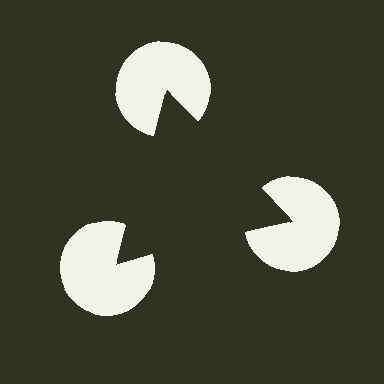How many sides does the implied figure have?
3 sides.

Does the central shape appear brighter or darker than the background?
It typically appears slightly darker than the background, even though no actual brightness change is drawn.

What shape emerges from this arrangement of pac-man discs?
An illusory triangle — its edges are inferred from the aligned wedge cuts in the pac-man discs, not physically drawn.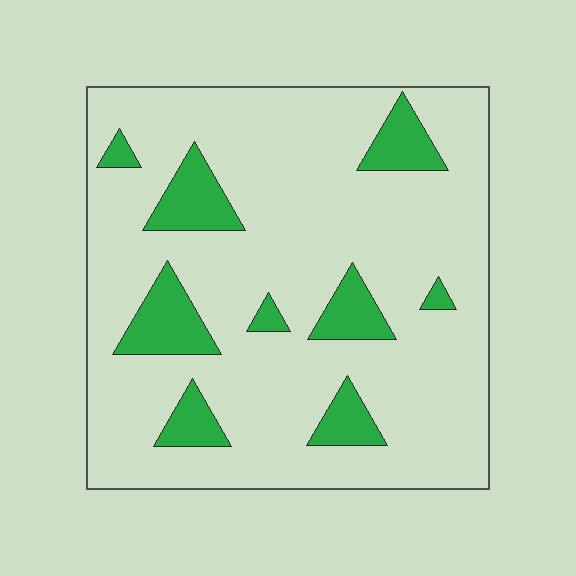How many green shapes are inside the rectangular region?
9.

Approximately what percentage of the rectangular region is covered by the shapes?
Approximately 15%.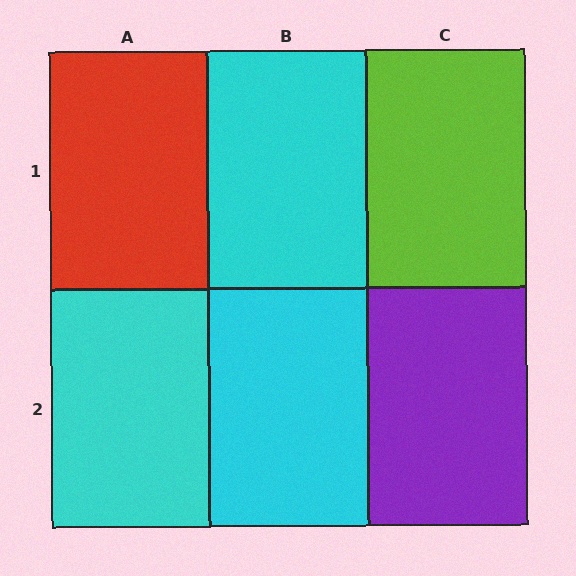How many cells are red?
1 cell is red.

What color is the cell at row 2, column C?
Purple.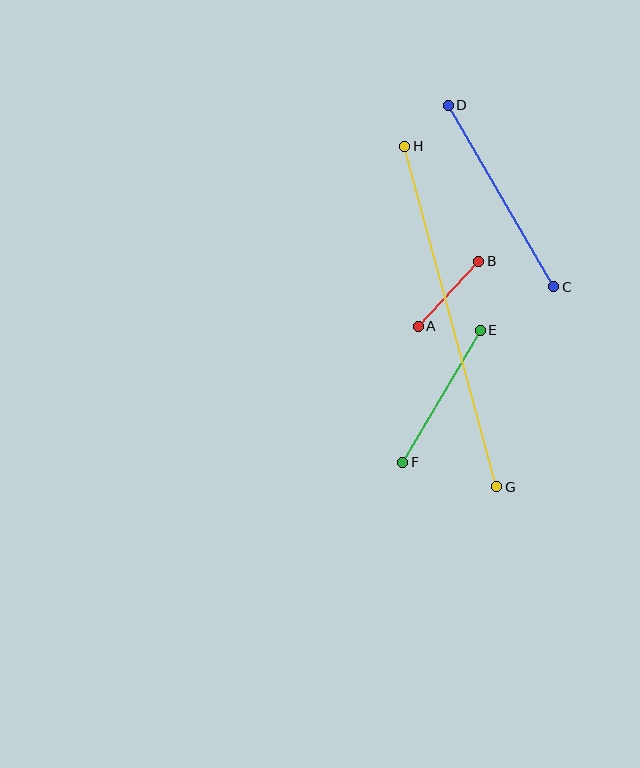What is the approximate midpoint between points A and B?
The midpoint is at approximately (449, 294) pixels.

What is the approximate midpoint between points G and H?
The midpoint is at approximately (451, 317) pixels.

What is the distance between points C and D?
The distance is approximately 210 pixels.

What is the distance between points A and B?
The distance is approximately 89 pixels.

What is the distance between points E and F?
The distance is approximately 153 pixels.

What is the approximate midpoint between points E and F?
The midpoint is at approximately (442, 396) pixels.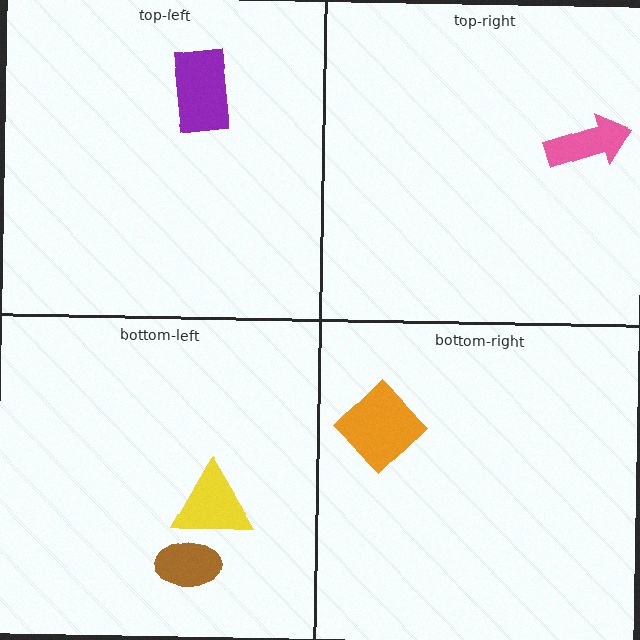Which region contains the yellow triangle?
The bottom-left region.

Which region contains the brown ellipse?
The bottom-left region.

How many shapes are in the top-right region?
1.